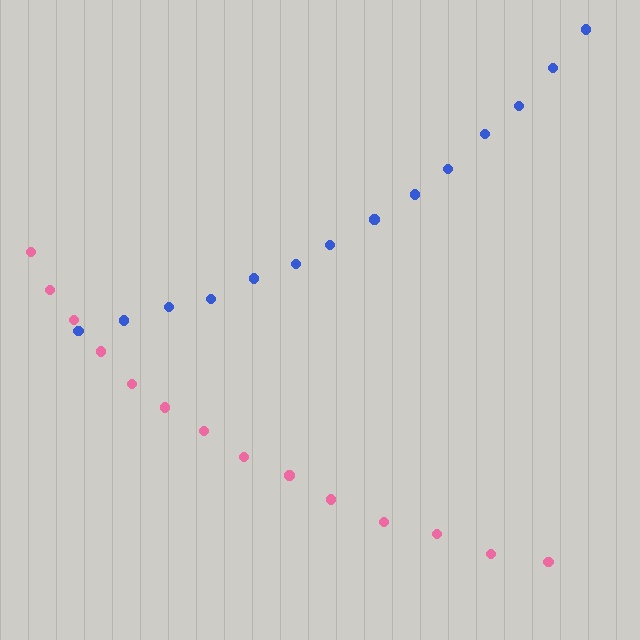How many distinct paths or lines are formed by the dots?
There are 2 distinct paths.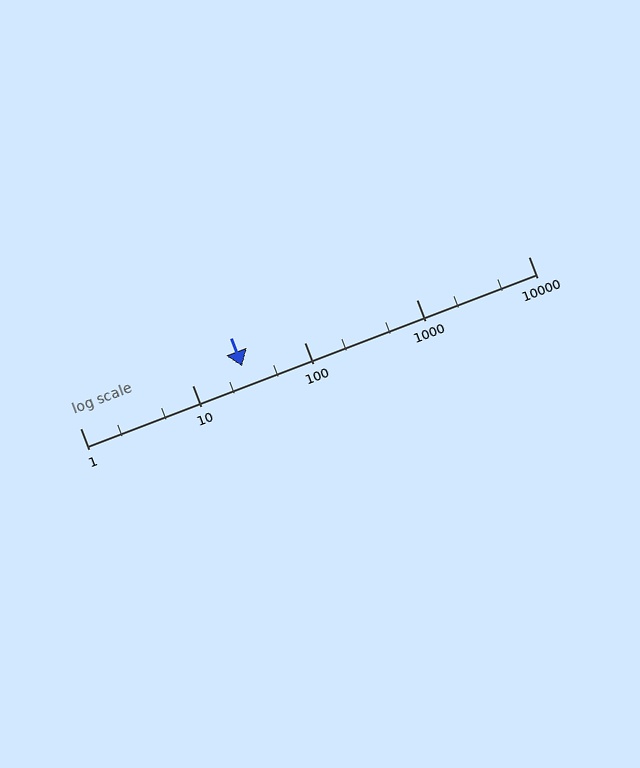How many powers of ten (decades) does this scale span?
The scale spans 4 decades, from 1 to 10000.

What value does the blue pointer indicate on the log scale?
The pointer indicates approximately 28.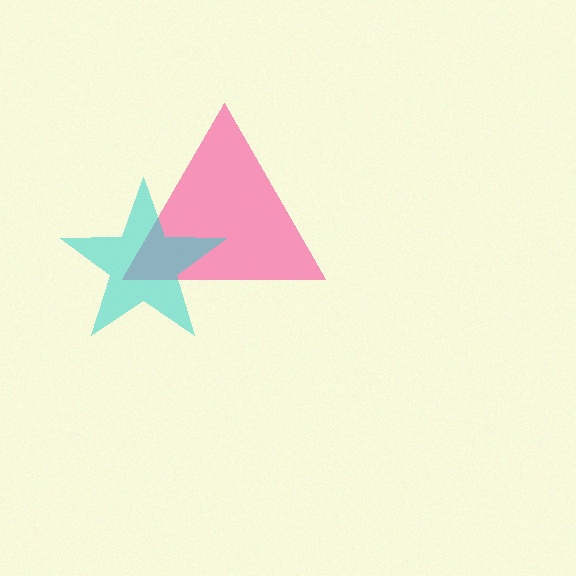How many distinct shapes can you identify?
There are 2 distinct shapes: a pink triangle, a cyan star.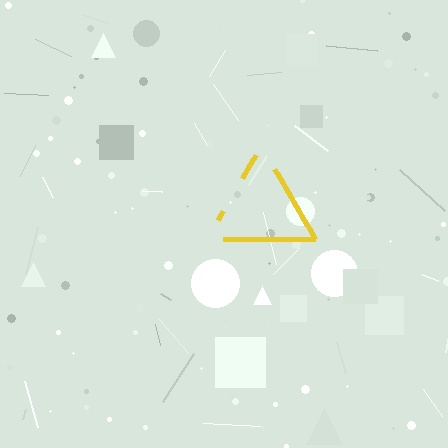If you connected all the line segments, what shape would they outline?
They would outline a triangle.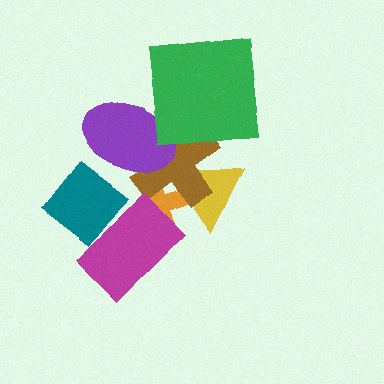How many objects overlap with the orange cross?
3 objects overlap with the orange cross.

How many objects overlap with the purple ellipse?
2 objects overlap with the purple ellipse.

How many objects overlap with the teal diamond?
1 object overlaps with the teal diamond.